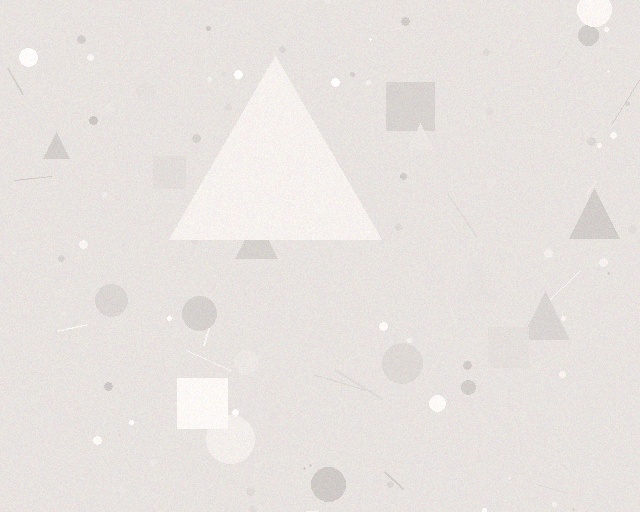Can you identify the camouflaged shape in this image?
The camouflaged shape is a triangle.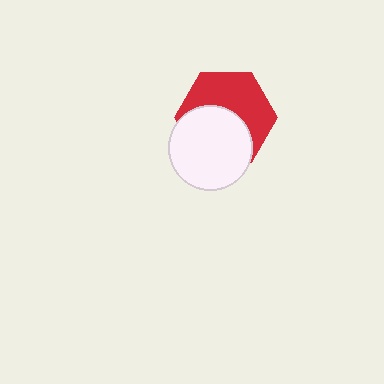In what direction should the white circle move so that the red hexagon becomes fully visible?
The white circle should move down. That is the shortest direction to clear the overlap and leave the red hexagon fully visible.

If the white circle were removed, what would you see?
You would see the complete red hexagon.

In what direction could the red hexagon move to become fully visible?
The red hexagon could move up. That would shift it out from behind the white circle entirely.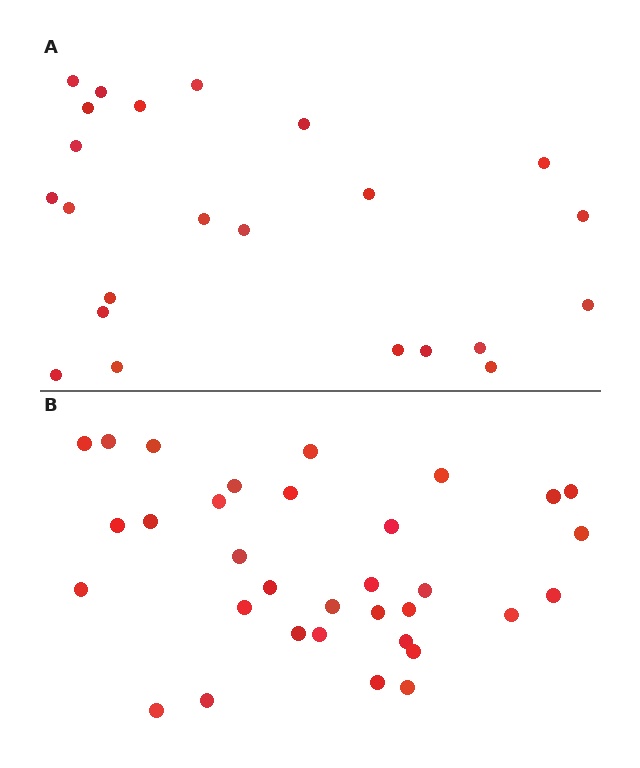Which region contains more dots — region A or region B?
Region B (the bottom region) has more dots.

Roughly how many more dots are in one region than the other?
Region B has roughly 10 or so more dots than region A.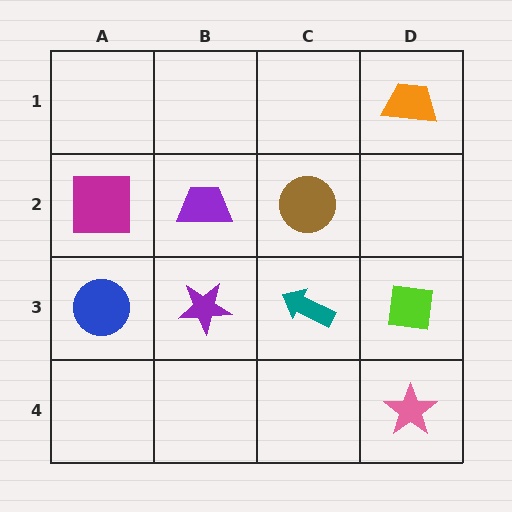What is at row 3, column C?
A teal arrow.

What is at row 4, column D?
A pink star.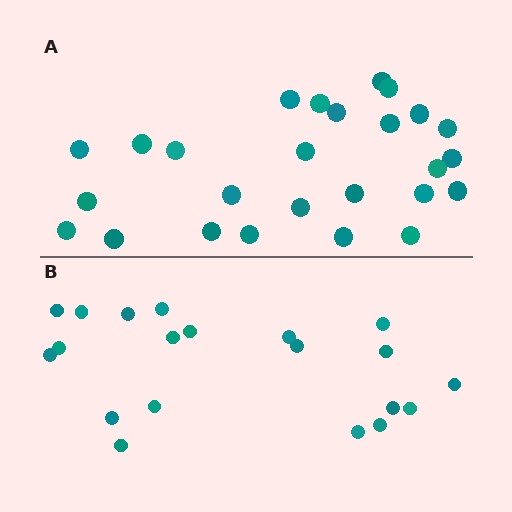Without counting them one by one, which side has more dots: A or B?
Region A (the top region) has more dots.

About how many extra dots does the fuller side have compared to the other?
Region A has about 6 more dots than region B.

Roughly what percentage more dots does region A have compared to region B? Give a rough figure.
About 30% more.